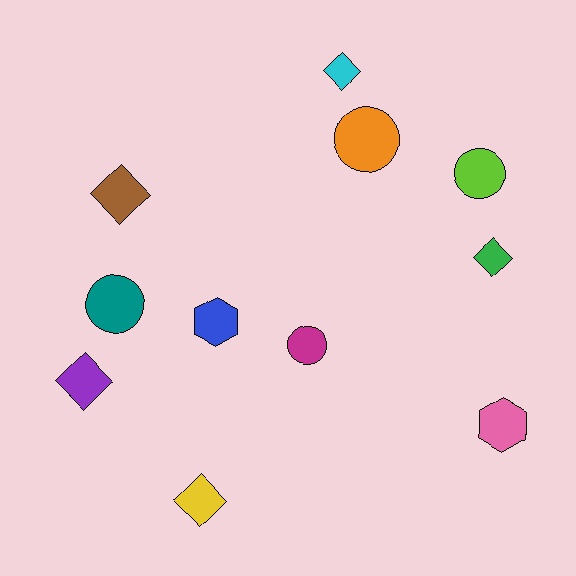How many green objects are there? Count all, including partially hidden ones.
There is 1 green object.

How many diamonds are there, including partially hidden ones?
There are 5 diamonds.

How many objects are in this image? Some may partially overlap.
There are 11 objects.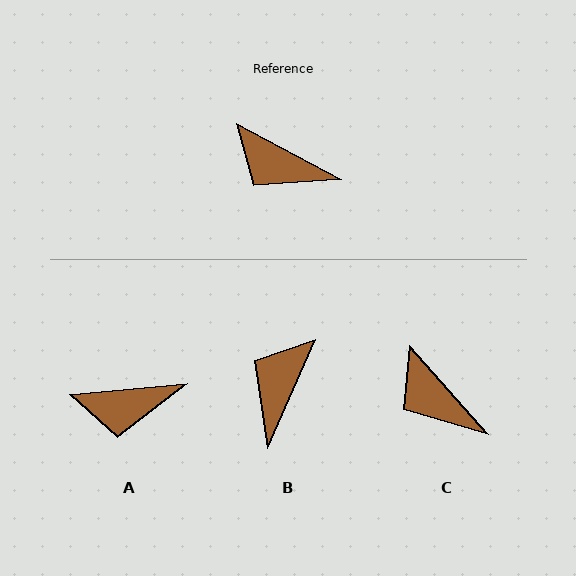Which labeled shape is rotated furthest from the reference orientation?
B, about 85 degrees away.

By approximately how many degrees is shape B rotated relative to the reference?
Approximately 85 degrees clockwise.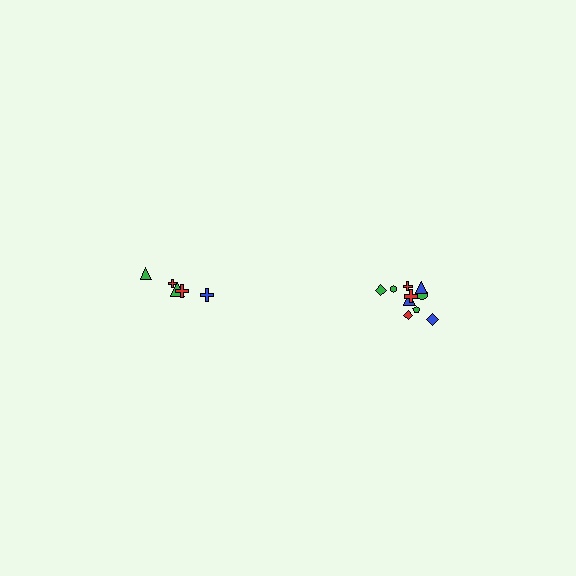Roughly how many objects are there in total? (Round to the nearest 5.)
Roughly 15 objects in total.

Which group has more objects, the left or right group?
The right group.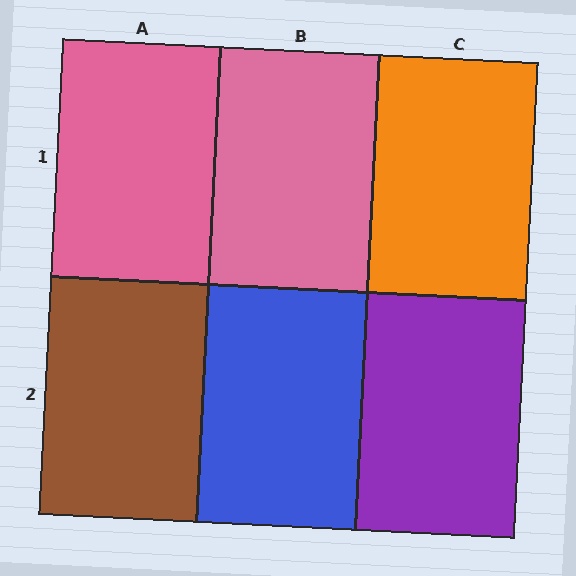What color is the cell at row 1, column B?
Pink.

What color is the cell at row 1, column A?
Pink.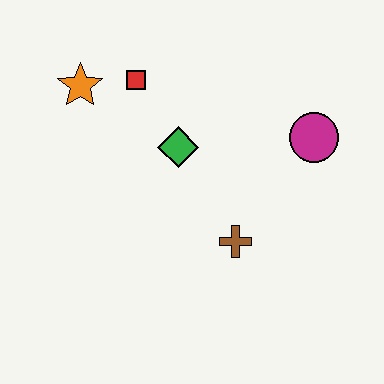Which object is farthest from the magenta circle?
The orange star is farthest from the magenta circle.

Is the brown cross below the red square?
Yes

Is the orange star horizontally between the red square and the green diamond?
No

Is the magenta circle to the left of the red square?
No